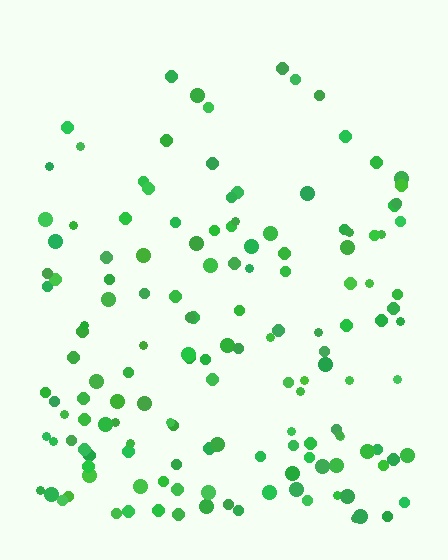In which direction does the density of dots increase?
From top to bottom, with the bottom side densest.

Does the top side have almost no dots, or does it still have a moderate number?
Still a moderate number, just noticeably fewer than the bottom.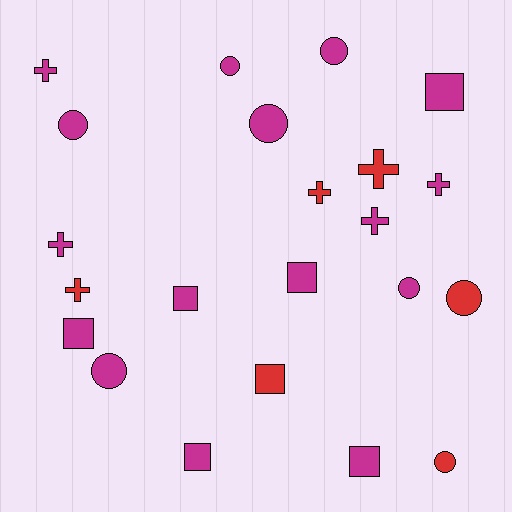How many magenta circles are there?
There are 6 magenta circles.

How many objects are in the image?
There are 22 objects.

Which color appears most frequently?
Magenta, with 16 objects.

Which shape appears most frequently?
Circle, with 8 objects.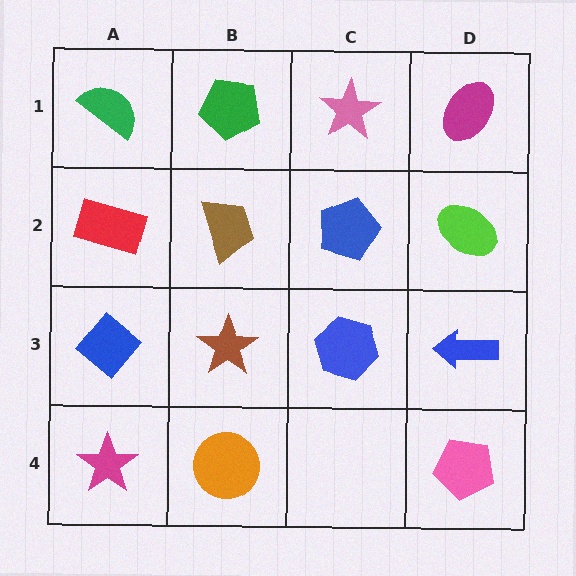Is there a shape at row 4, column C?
No, that cell is empty.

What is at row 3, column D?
A blue arrow.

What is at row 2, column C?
A blue pentagon.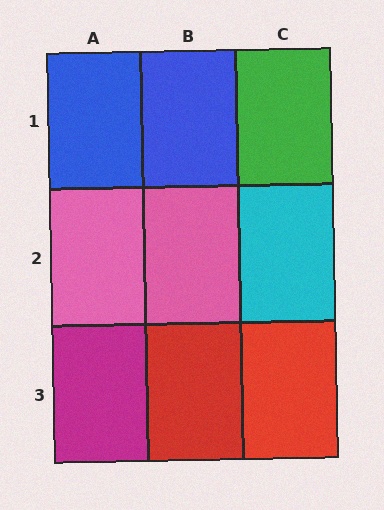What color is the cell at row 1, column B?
Blue.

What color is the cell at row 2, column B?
Pink.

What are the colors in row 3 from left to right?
Magenta, red, red.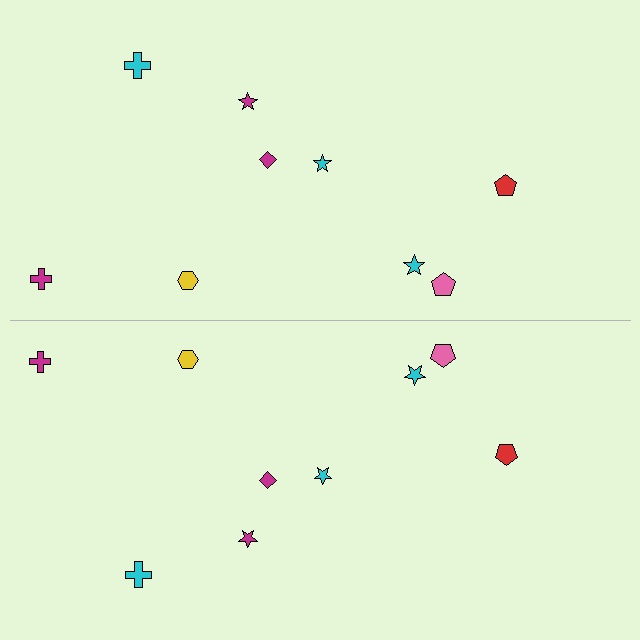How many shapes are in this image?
There are 18 shapes in this image.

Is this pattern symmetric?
Yes, this pattern has bilateral (reflection) symmetry.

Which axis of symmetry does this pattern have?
The pattern has a horizontal axis of symmetry running through the center of the image.